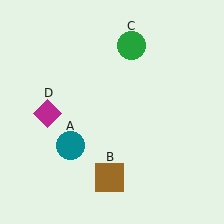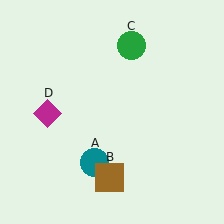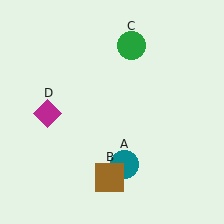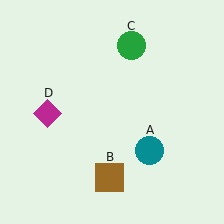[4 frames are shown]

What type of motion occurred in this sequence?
The teal circle (object A) rotated counterclockwise around the center of the scene.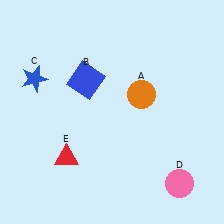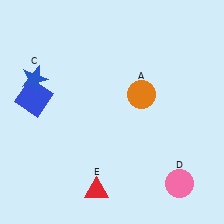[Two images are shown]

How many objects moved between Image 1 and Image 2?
2 objects moved between the two images.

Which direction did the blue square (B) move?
The blue square (B) moved left.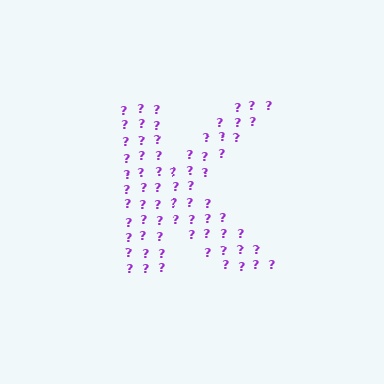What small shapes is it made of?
It is made of small question marks.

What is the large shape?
The large shape is the letter K.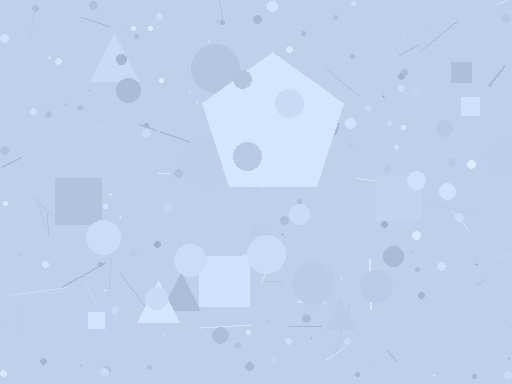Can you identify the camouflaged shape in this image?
The camouflaged shape is a pentagon.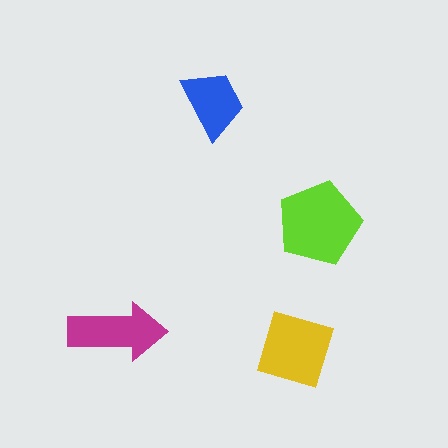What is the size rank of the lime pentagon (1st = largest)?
1st.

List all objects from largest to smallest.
The lime pentagon, the yellow diamond, the magenta arrow, the blue trapezoid.